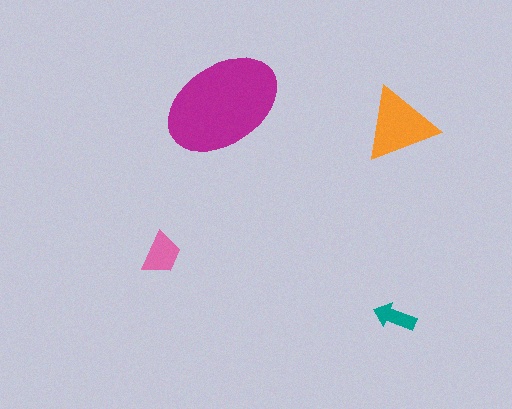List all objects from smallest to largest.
The teal arrow, the pink trapezoid, the orange triangle, the magenta ellipse.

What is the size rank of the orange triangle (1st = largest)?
2nd.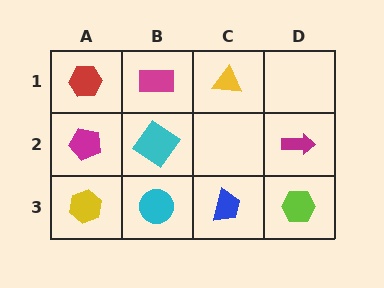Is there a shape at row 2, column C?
No, that cell is empty.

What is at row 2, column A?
A magenta pentagon.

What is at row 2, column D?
A magenta arrow.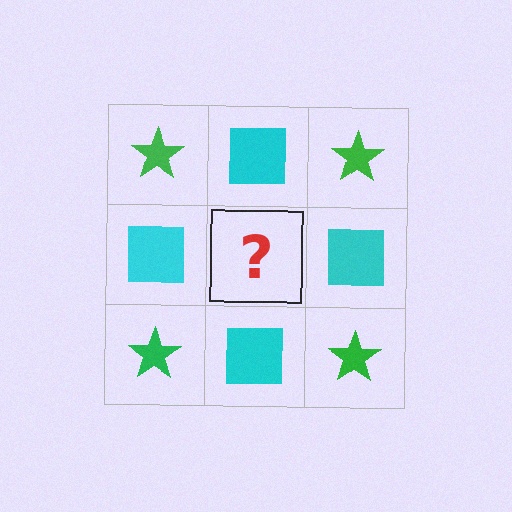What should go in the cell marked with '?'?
The missing cell should contain a green star.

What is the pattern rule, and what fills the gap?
The rule is that it alternates green star and cyan square in a checkerboard pattern. The gap should be filled with a green star.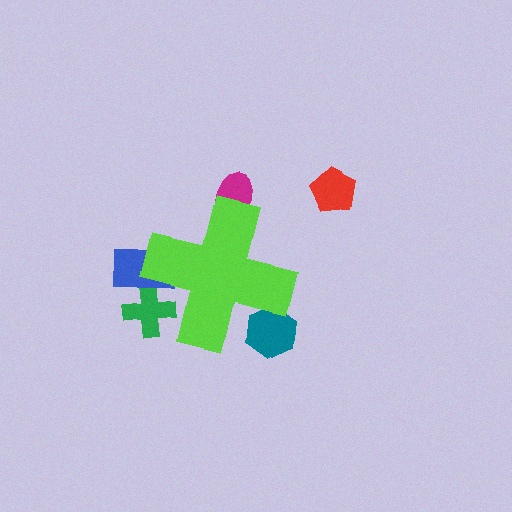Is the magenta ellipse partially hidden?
Yes, the magenta ellipse is partially hidden behind the lime cross.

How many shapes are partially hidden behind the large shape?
4 shapes are partially hidden.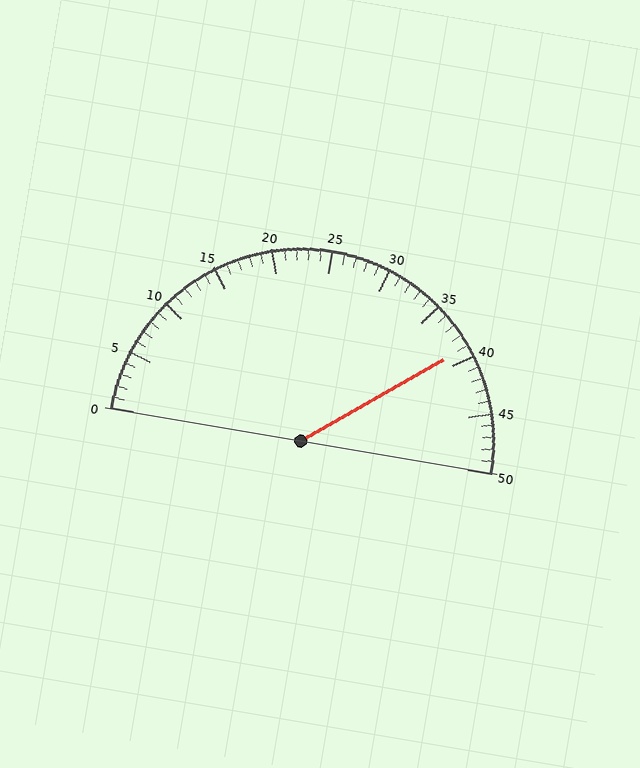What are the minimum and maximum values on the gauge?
The gauge ranges from 0 to 50.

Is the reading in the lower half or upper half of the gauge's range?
The reading is in the upper half of the range (0 to 50).